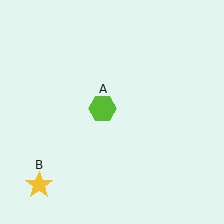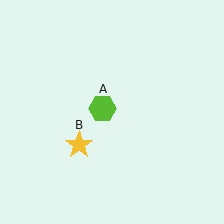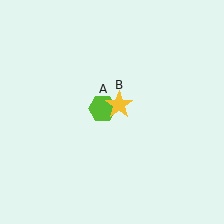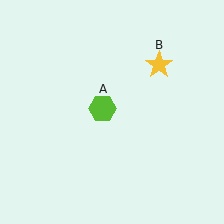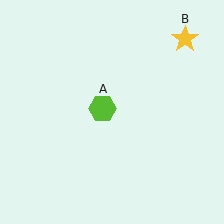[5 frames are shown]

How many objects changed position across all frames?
1 object changed position: yellow star (object B).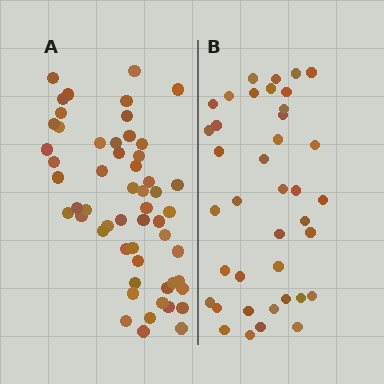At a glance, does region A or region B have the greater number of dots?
Region A (the left region) has more dots.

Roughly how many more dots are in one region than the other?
Region A has approximately 15 more dots than region B.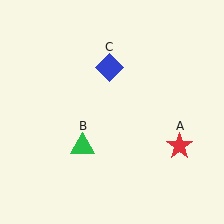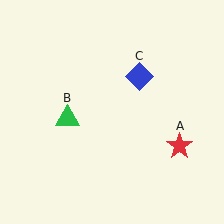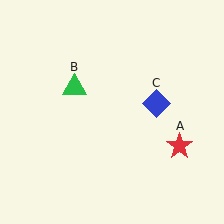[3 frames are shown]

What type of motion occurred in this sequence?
The green triangle (object B), blue diamond (object C) rotated clockwise around the center of the scene.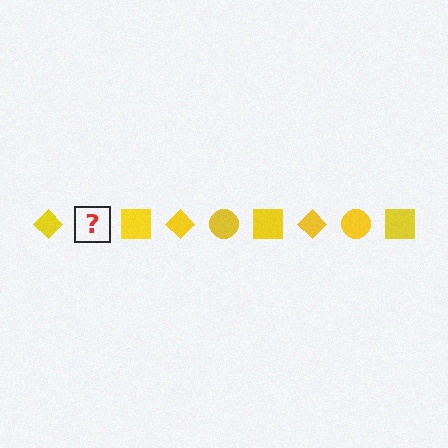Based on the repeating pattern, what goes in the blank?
The blank should be a yellow circle.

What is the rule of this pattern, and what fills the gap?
The rule is that the pattern cycles through diamond, circle, square shapes in yellow. The gap should be filled with a yellow circle.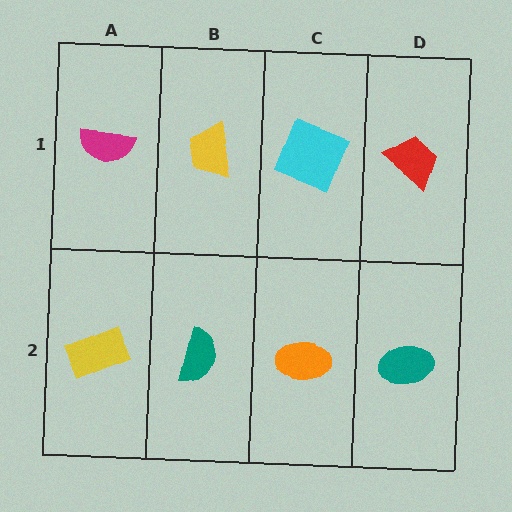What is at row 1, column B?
A yellow trapezoid.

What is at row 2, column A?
A yellow rectangle.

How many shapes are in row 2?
4 shapes.